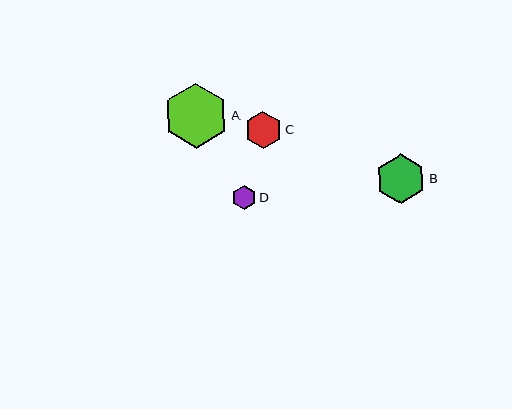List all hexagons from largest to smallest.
From largest to smallest: A, B, C, D.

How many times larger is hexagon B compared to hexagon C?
Hexagon B is approximately 1.3 times the size of hexagon C.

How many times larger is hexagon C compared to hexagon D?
Hexagon C is approximately 1.5 times the size of hexagon D.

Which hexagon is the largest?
Hexagon A is the largest with a size of approximately 65 pixels.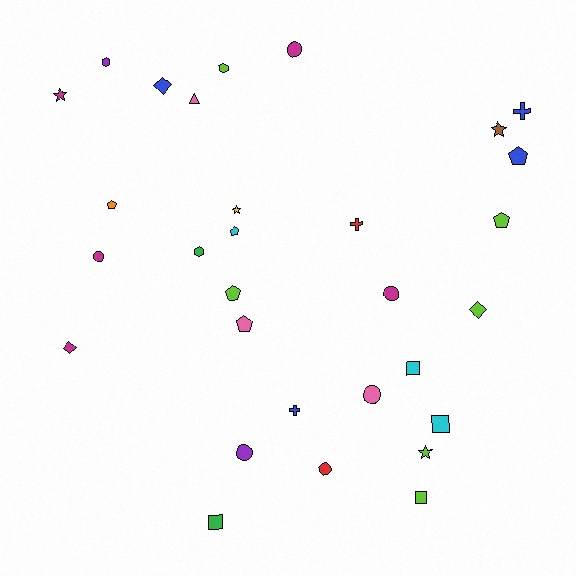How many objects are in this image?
There are 30 objects.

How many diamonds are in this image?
There are 3 diamonds.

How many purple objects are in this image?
There are 2 purple objects.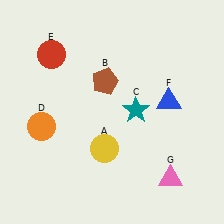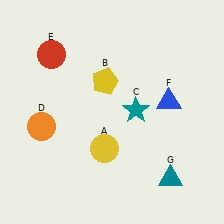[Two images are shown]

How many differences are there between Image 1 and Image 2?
There are 2 differences between the two images.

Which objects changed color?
B changed from brown to yellow. G changed from pink to teal.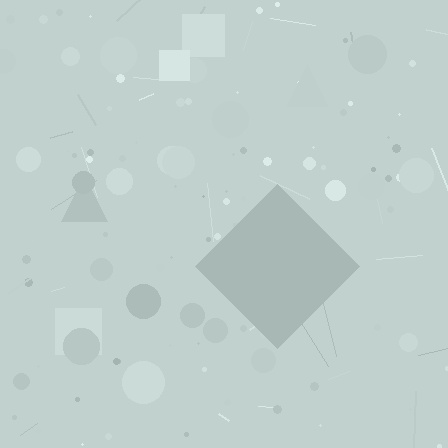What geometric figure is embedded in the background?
A diamond is embedded in the background.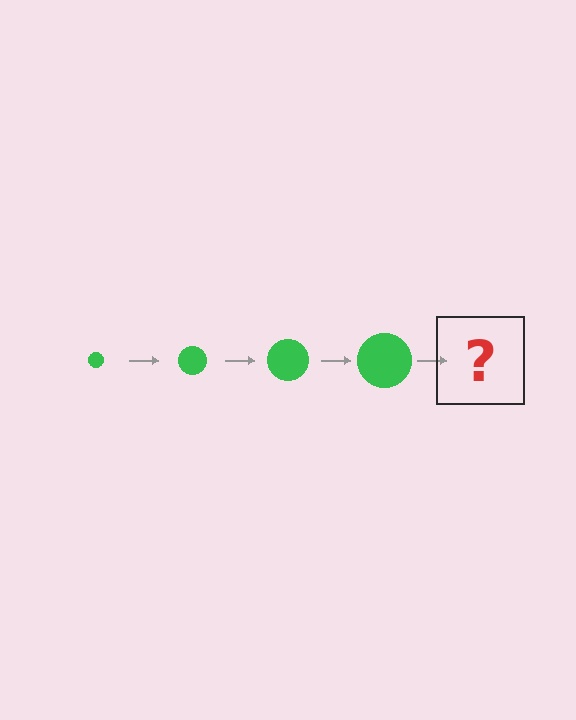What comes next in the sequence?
The next element should be a green circle, larger than the previous one.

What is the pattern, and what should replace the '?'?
The pattern is that the circle gets progressively larger each step. The '?' should be a green circle, larger than the previous one.